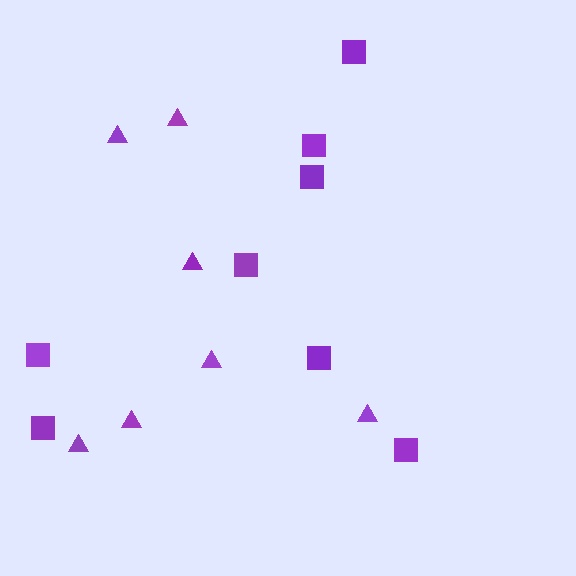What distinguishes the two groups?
There are 2 groups: one group of squares (8) and one group of triangles (7).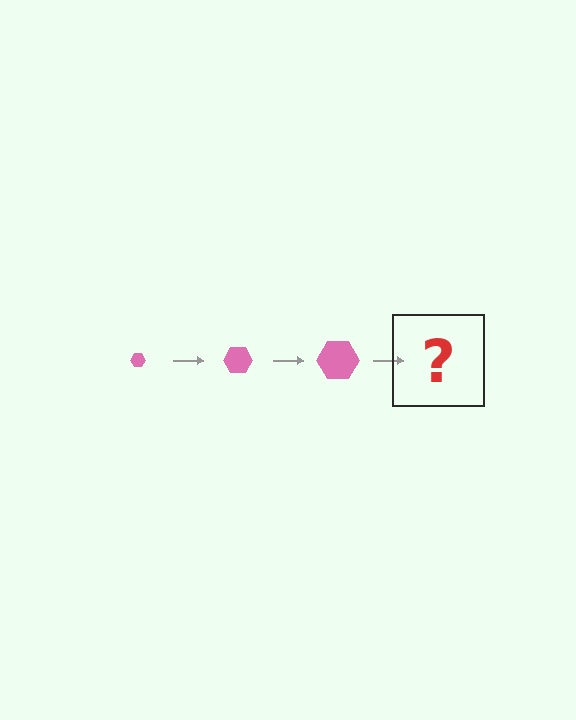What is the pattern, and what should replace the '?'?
The pattern is that the hexagon gets progressively larger each step. The '?' should be a pink hexagon, larger than the previous one.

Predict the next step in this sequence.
The next step is a pink hexagon, larger than the previous one.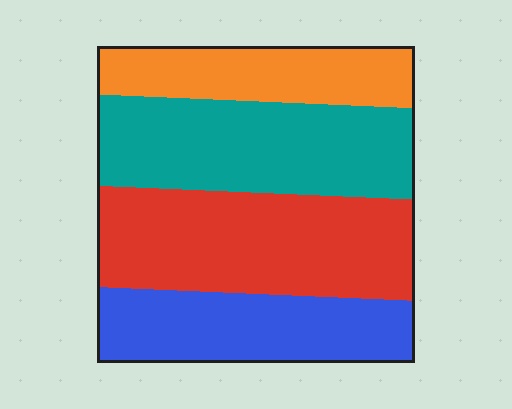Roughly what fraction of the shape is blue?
Blue covers about 20% of the shape.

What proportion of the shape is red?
Red takes up between a quarter and a half of the shape.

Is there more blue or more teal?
Teal.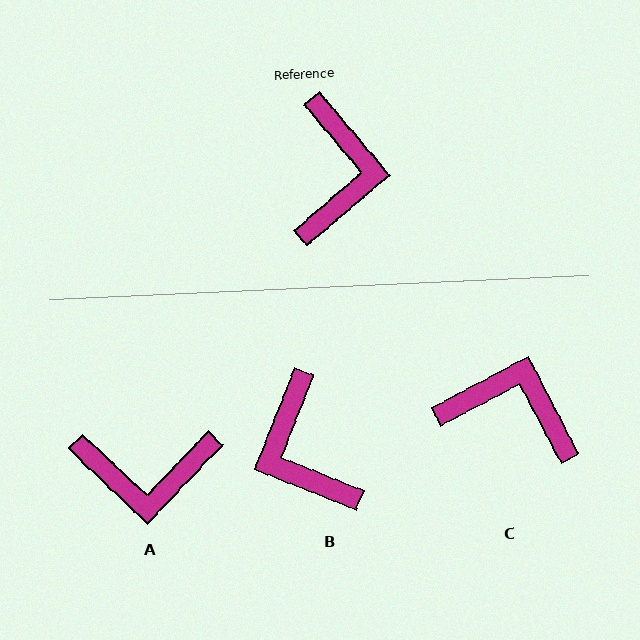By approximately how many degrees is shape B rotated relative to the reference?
Approximately 152 degrees clockwise.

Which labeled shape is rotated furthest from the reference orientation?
B, about 152 degrees away.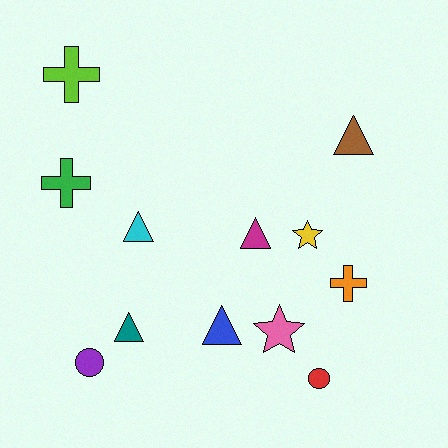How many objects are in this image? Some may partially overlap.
There are 12 objects.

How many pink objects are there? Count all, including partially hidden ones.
There is 1 pink object.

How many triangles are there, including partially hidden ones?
There are 5 triangles.